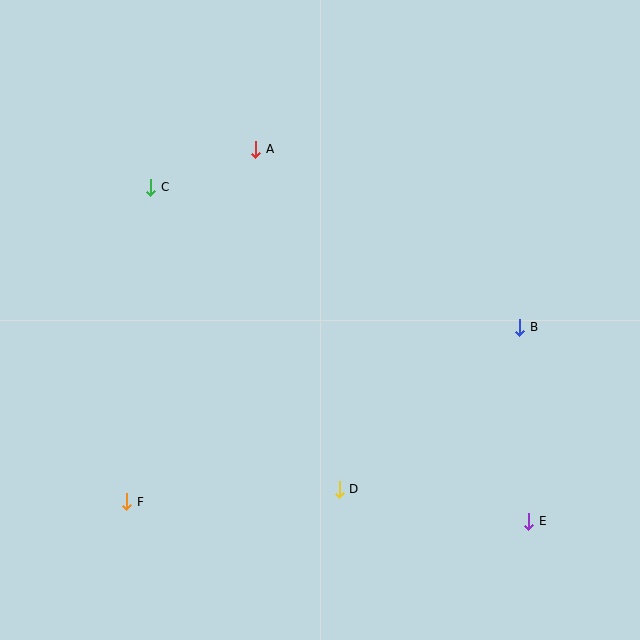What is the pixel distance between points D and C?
The distance between D and C is 356 pixels.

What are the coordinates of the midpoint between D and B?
The midpoint between D and B is at (430, 408).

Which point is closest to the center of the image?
Point D at (339, 489) is closest to the center.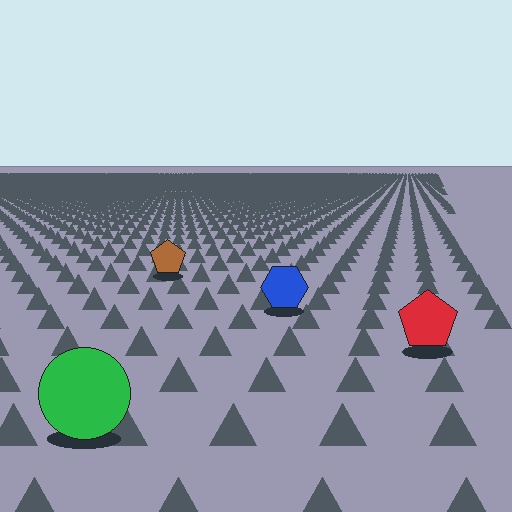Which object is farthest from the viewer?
The brown pentagon is farthest from the viewer. It appears smaller and the ground texture around it is denser.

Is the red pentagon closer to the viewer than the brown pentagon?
Yes. The red pentagon is closer — you can tell from the texture gradient: the ground texture is coarser near it.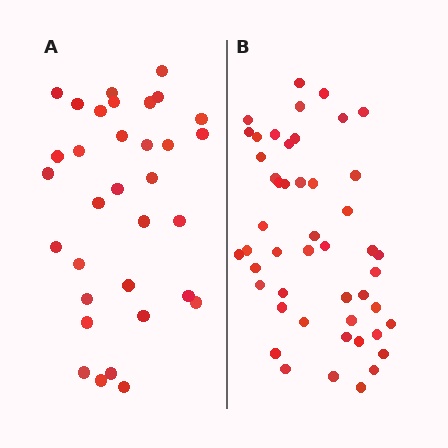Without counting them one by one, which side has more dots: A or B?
Region B (the right region) has more dots.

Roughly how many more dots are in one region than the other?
Region B has approximately 15 more dots than region A.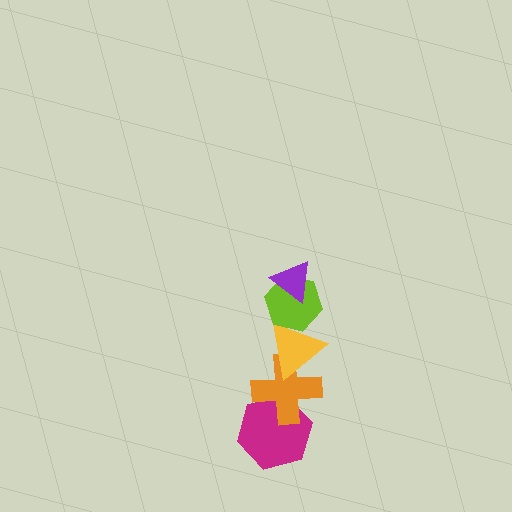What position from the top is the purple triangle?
The purple triangle is 1st from the top.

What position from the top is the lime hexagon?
The lime hexagon is 2nd from the top.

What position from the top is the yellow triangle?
The yellow triangle is 3rd from the top.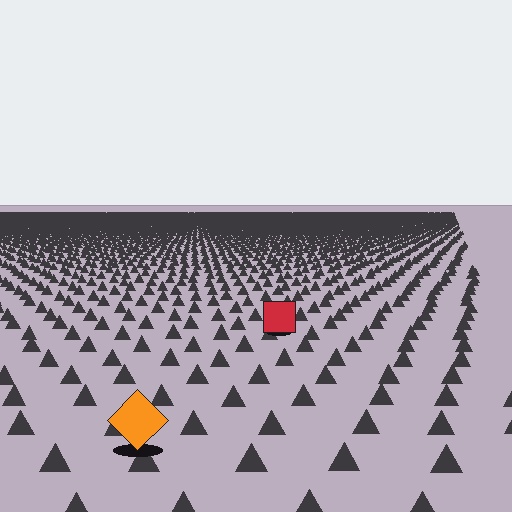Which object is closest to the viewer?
The orange diamond is closest. The texture marks near it are larger and more spread out.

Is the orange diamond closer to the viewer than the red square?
Yes. The orange diamond is closer — you can tell from the texture gradient: the ground texture is coarser near it.